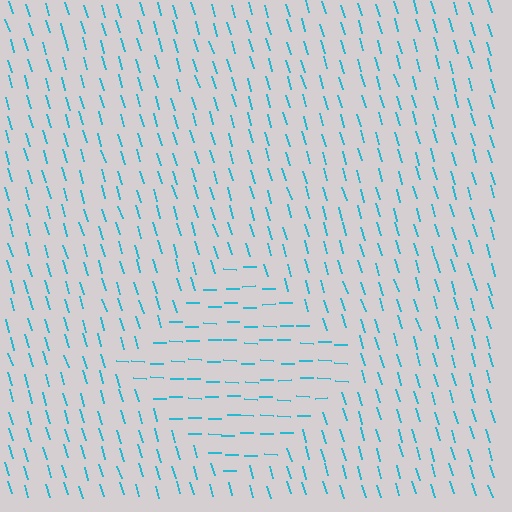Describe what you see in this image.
The image is filled with small cyan line segments. A diamond region in the image has lines oriented differently from the surrounding lines, creating a visible texture boundary.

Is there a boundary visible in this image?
Yes, there is a texture boundary formed by a change in line orientation.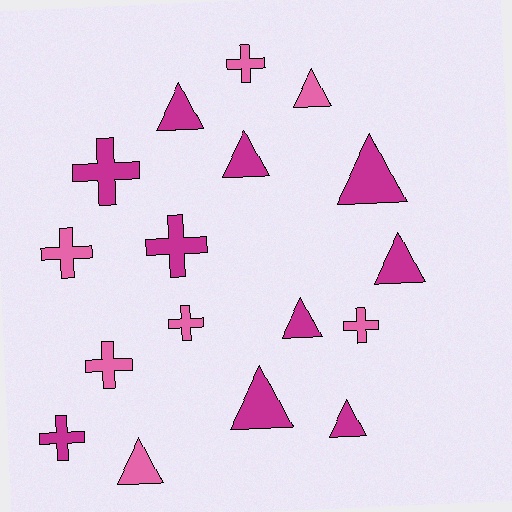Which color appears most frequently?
Magenta, with 10 objects.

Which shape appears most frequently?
Triangle, with 9 objects.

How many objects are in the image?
There are 17 objects.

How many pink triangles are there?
There are 2 pink triangles.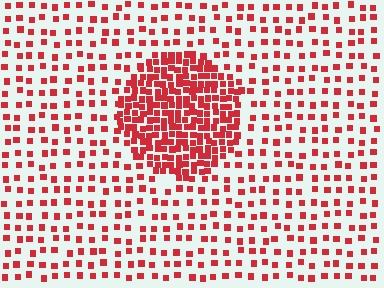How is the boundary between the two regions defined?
The boundary is defined by a change in element density (approximately 2.8x ratio). All elements are the same color, size, and shape.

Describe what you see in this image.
The image contains small red elements arranged at two different densities. A circle-shaped region is visible where the elements are more densely packed than the surrounding area.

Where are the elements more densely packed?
The elements are more densely packed inside the circle boundary.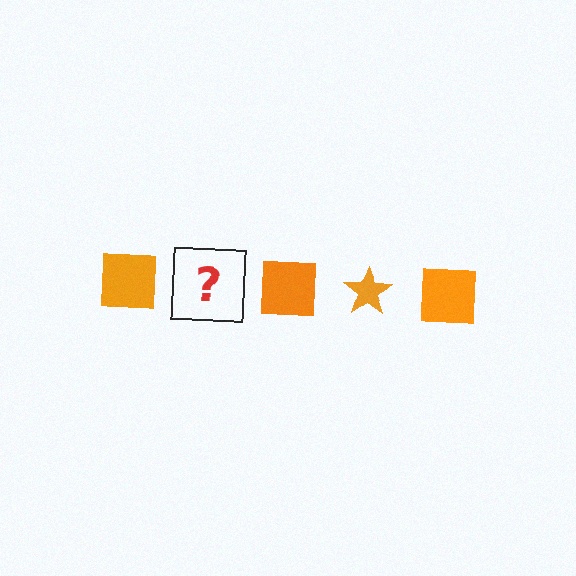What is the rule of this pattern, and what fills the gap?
The rule is that the pattern cycles through square, star shapes in orange. The gap should be filled with an orange star.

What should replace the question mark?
The question mark should be replaced with an orange star.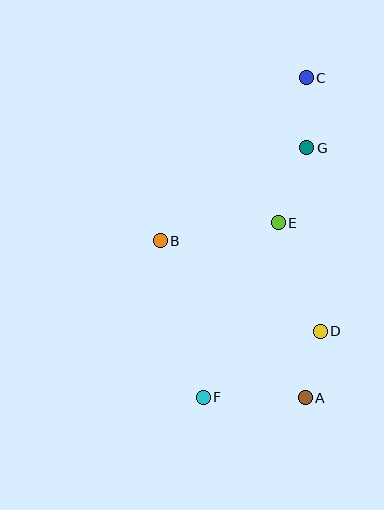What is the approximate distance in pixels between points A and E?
The distance between A and E is approximately 177 pixels.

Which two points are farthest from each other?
Points C and F are farthest from each other.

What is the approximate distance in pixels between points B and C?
The distance between B and C is approximately 219 pixels.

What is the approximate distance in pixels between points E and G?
The distance between E and G is approximately 80 pixels.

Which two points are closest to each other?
Points A and D are closest to each other.